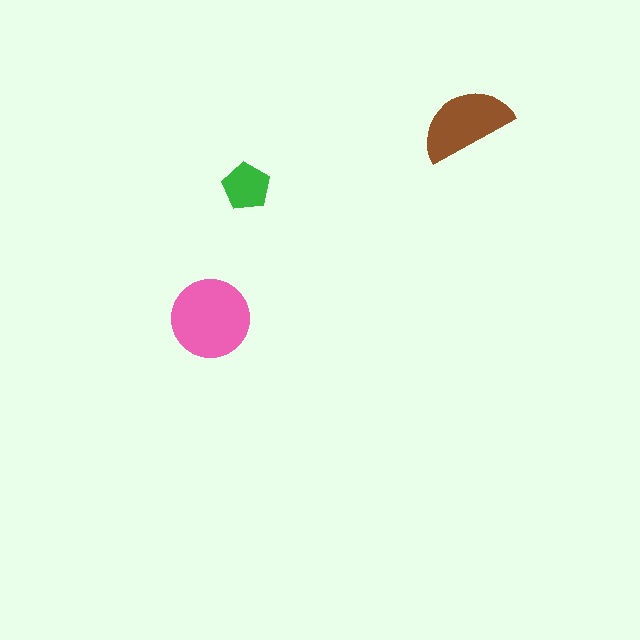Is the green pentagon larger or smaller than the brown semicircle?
Smaller.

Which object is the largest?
The pink circle.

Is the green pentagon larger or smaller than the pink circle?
Smaller.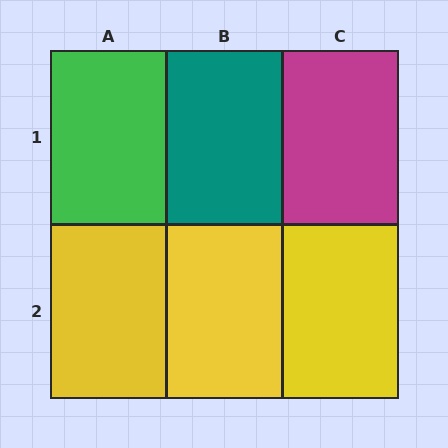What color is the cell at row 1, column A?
Green.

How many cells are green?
1 cell is green.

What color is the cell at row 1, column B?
Teal.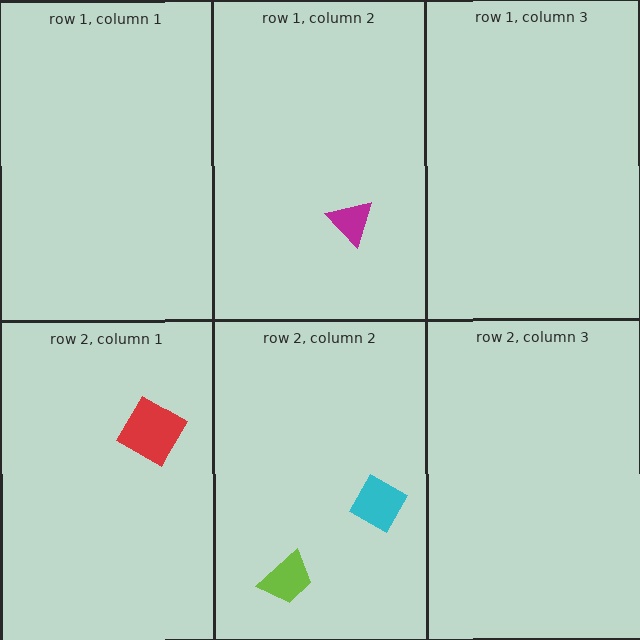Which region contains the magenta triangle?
The row 1, column 2 region.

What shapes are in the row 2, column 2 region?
The cyan diamond, the lime trapezoid.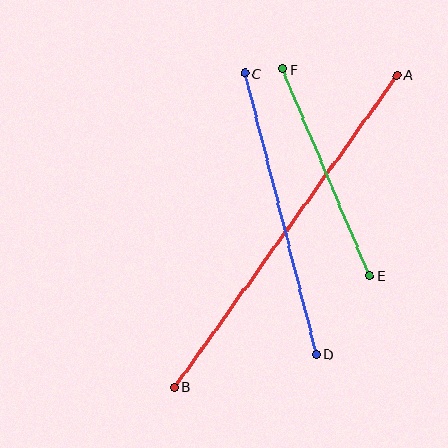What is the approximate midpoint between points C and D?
The midpoint is at approximately (280, 214) pixels.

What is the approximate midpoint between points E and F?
The midpoint is at approximately (326, 172) pixels.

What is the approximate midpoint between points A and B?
The midpoint is at approximately (286, 231) pixels.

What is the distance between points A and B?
The distance is approximately 383 pixels.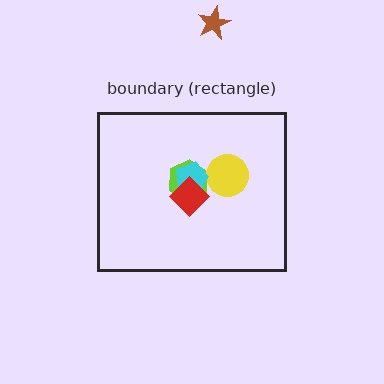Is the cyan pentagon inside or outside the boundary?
Inside.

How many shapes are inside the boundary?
4 inside, 1 outside.